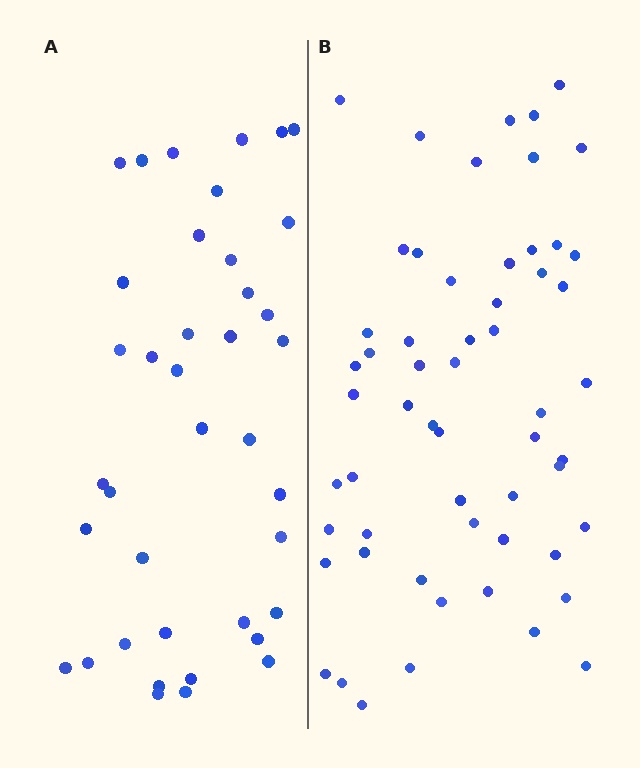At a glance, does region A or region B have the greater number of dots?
Region B (the right region) has more dots.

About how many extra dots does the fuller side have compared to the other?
Region B has approximately 20 more dots than region A.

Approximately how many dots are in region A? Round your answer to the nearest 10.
About 40 dots. (The exact count is 39, which rounds to 40.)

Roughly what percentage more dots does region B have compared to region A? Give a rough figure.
About 45% more.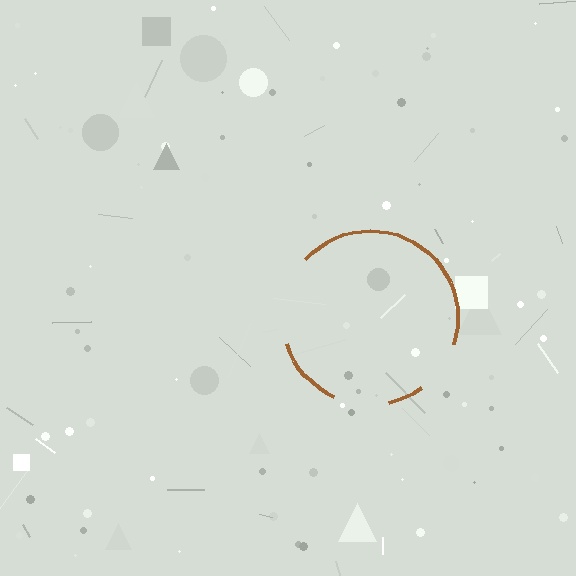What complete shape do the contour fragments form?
The contour fragments form a circle.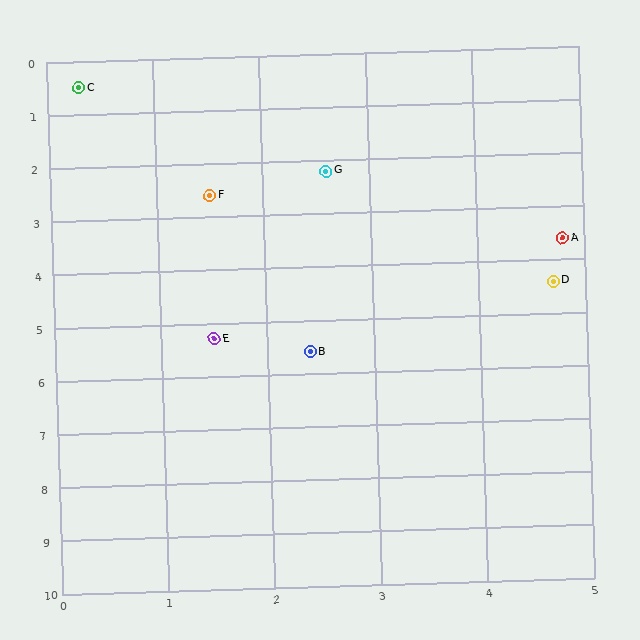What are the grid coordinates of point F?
Point F is at approximately (1.5, 2.6).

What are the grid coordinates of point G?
Point G is at approximately (2.6, 2.2).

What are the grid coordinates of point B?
Point B is at approximately (2.4, 5.6).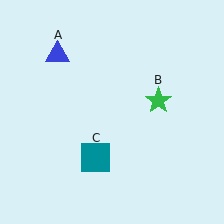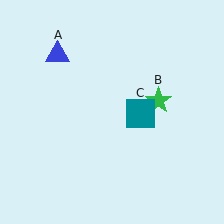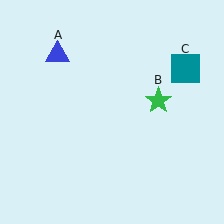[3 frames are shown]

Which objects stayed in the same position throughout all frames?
Blue triangle (object A) and green star (object B) remained stationary.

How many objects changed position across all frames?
1 object changed position: teal square (object C).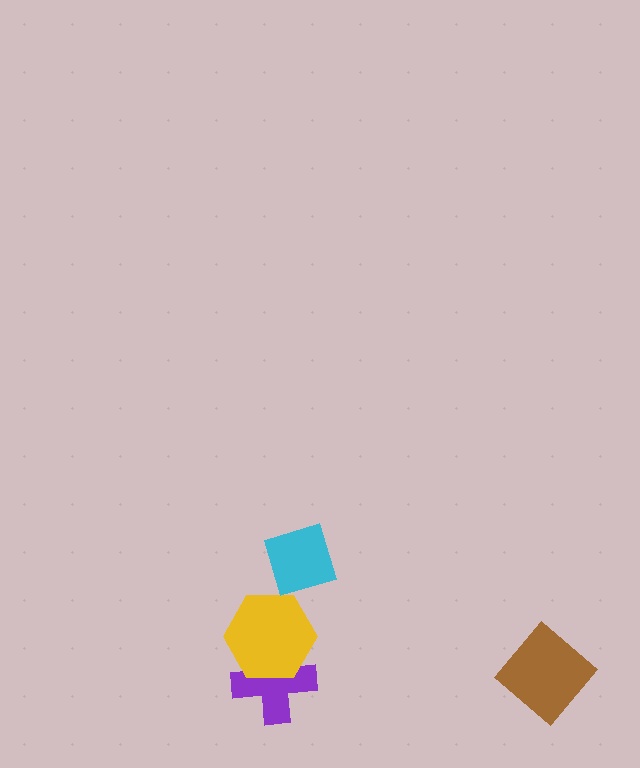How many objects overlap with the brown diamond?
0 objects overlap with the brown diamond.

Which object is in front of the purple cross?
The yellow hexagon is in front of the purple cross.